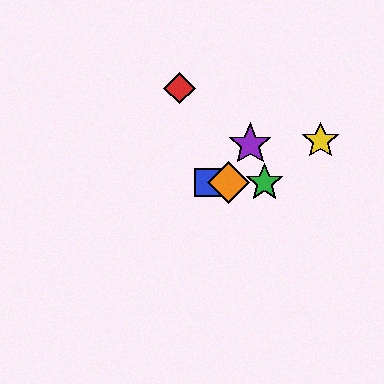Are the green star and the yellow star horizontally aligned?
No, the green star is at y≈183 and the yellow star is at y≈141.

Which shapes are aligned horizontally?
The blue square, the green star, the orange diamond are aligned horizontally.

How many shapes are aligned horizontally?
3 shapes (the blue square, the green star, the orange diamond) are aligned horizontally.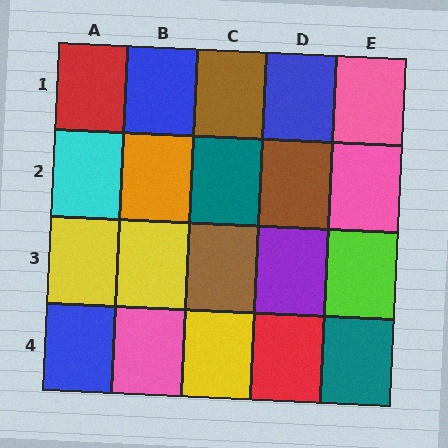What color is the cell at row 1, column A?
Red.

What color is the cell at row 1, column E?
Pink.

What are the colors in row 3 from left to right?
Yellow, yellow, brown, purple, lime.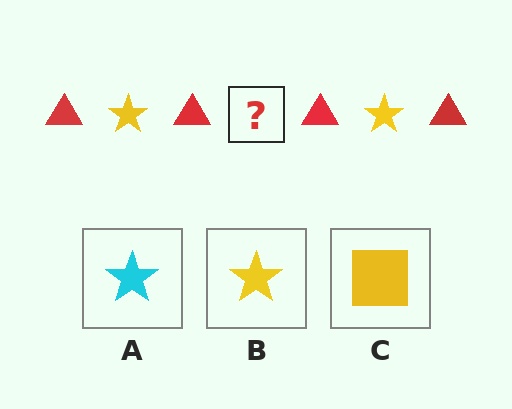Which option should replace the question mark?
Option B.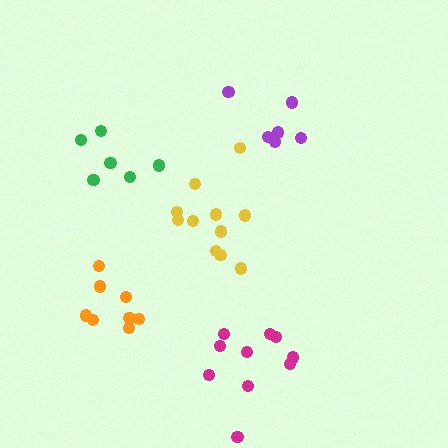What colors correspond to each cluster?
The clusters are colored: magenta, orange, purple, yellow, green.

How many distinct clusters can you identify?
There are 5 distinct clusters.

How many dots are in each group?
Group 1: 10 dots, Group 2: 8 dots, Group 3: 6 dots, Group 4: 11 dots, Group 5: 6 dots (41 total).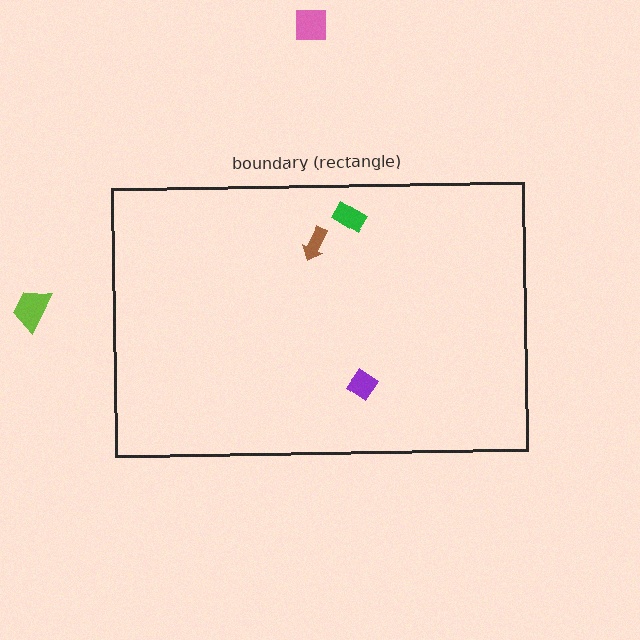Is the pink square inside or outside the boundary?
Outside.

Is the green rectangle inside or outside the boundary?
Inside.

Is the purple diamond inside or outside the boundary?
Inside.